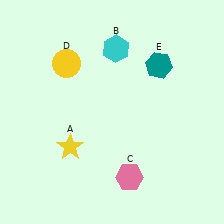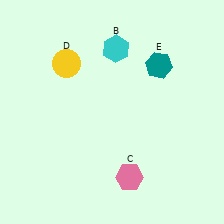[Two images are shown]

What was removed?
The yellow star (A) was removed in Image 2.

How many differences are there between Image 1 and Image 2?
There is 1 difference between the two images.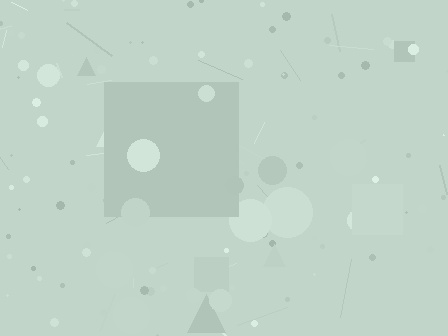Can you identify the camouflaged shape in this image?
The camouflaged shape is a square.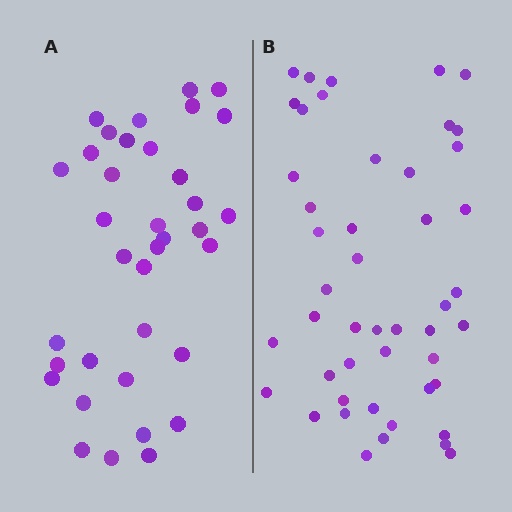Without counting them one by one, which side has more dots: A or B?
Region B (the right region) has more dots.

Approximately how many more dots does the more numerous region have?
Region B has roughly 12 or so more dots than region A.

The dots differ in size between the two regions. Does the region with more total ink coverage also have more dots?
No. Region A has more total ink coverage because its dots are larger, but region B actually contains more individual dots. Total area can be misleading — the number of items is what matters here.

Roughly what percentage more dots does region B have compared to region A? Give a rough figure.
About 30% more.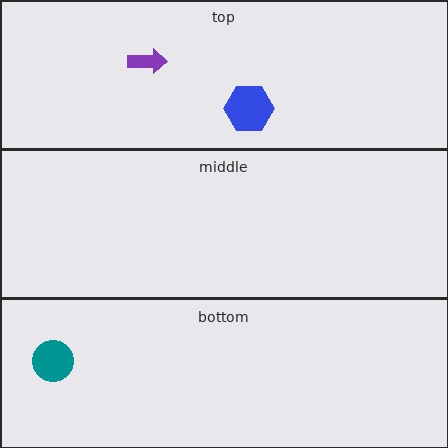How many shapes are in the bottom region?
1.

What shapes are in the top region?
The purple arrow, the blue hexagon.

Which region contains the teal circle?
The bottom region.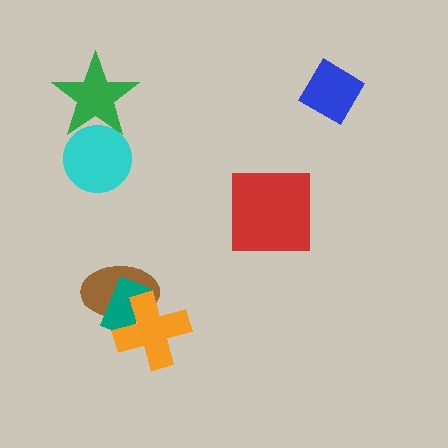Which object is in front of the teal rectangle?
The orange cross is in front of the teal rectangle.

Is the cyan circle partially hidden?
Yes, it is partially covered by another shape.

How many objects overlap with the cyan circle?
1 object overlaps with the cyan circle.